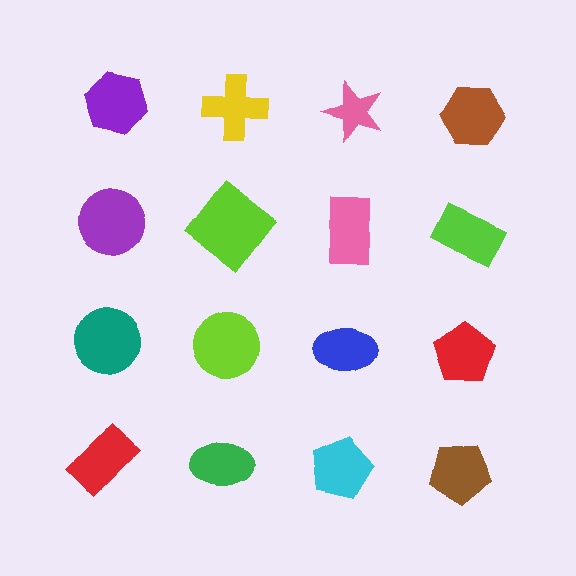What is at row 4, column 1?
A red rectangle.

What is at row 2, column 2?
A lime diamond.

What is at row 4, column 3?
A cyan pentagon.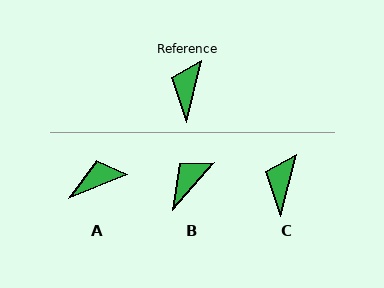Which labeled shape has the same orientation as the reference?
C.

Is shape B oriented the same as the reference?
No, it is off by about 28 degrees.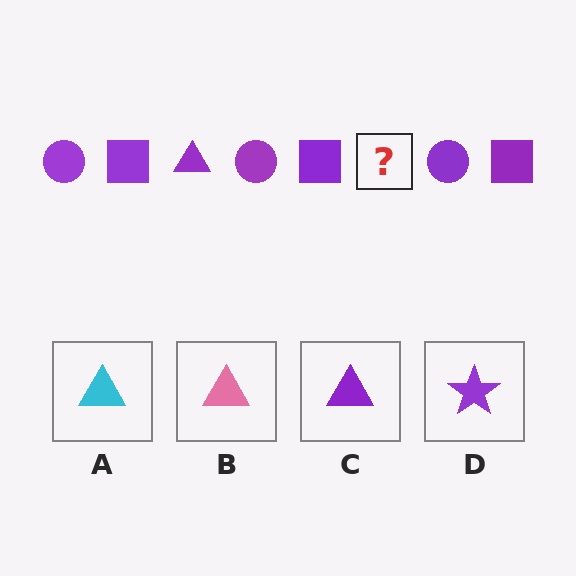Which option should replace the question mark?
Option C.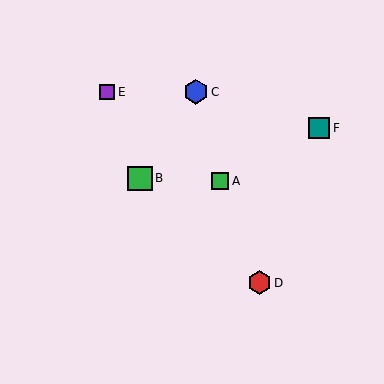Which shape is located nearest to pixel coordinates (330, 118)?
The teal square (labeled F) at (319, 128) is nearest to that location.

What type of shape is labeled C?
Shape C is a blue hexagon.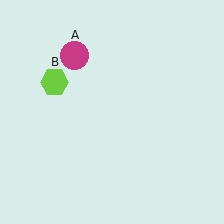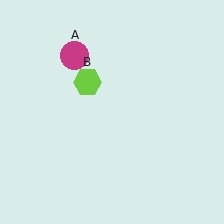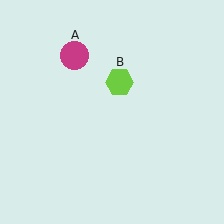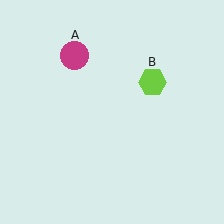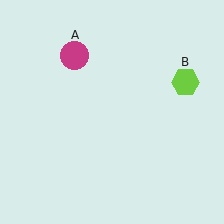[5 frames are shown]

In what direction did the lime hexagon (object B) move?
The lime hexagon (object B) moved right.